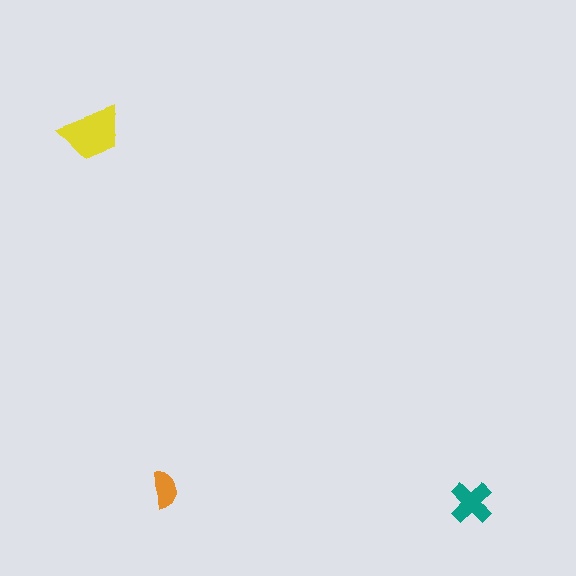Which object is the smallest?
The orange semicircle.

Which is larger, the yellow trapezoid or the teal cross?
The yellow trapezoid.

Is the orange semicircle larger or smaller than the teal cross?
Smaller.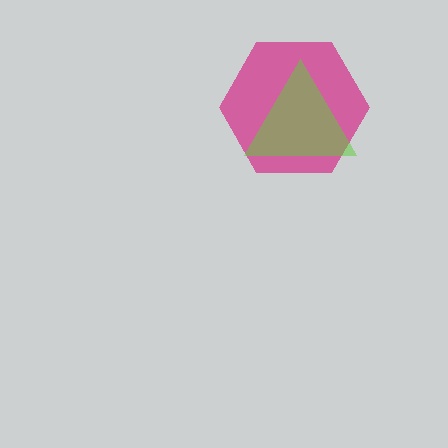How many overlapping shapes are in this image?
There are 2 overlapping shapes in the image.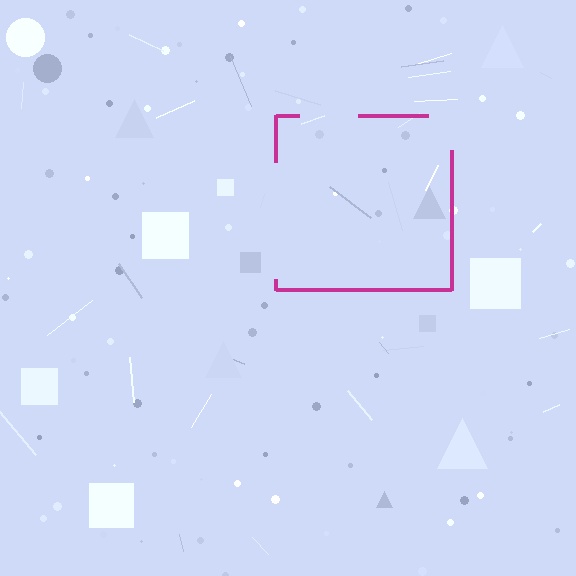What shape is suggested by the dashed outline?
The dashed outline suggests a square.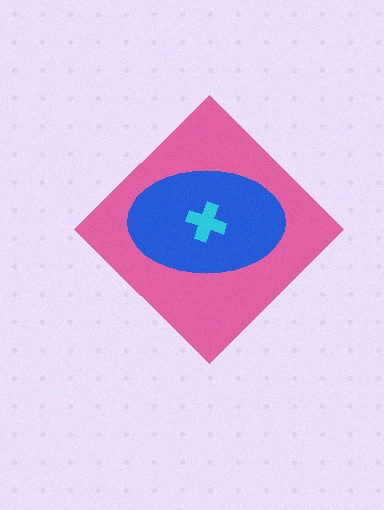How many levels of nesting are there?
3.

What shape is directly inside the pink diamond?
The blue ellipse.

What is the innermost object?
The cyan cross.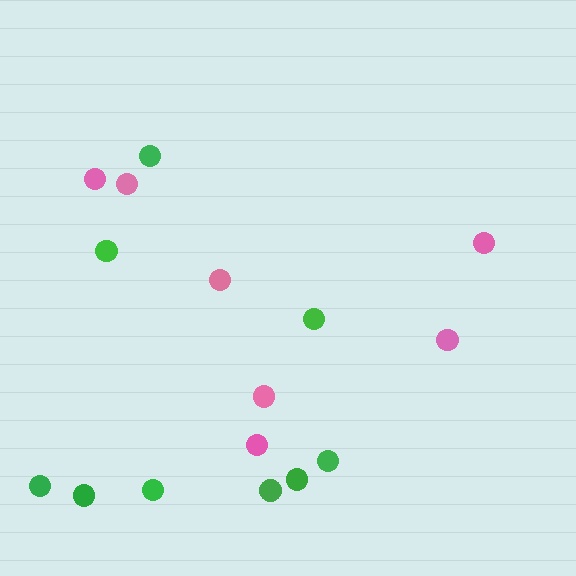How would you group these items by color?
There are 2 groups: one group of pink circles (7) and one group of green circles (9).